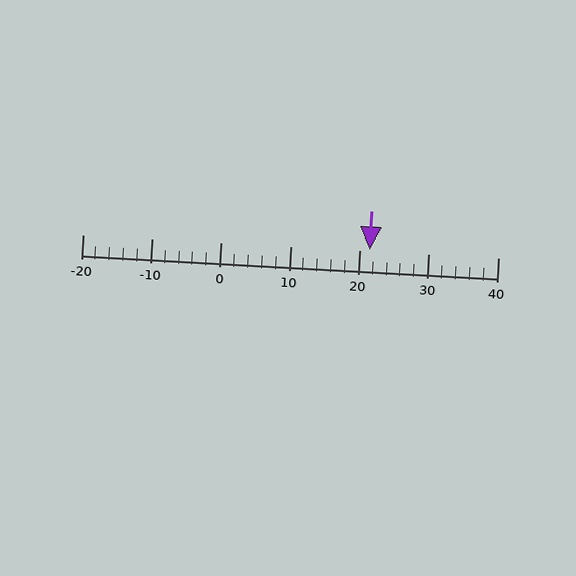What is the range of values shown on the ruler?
The ruler shows values from -20 to 40.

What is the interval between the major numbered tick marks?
The major tick marks are spaced 10 units apart.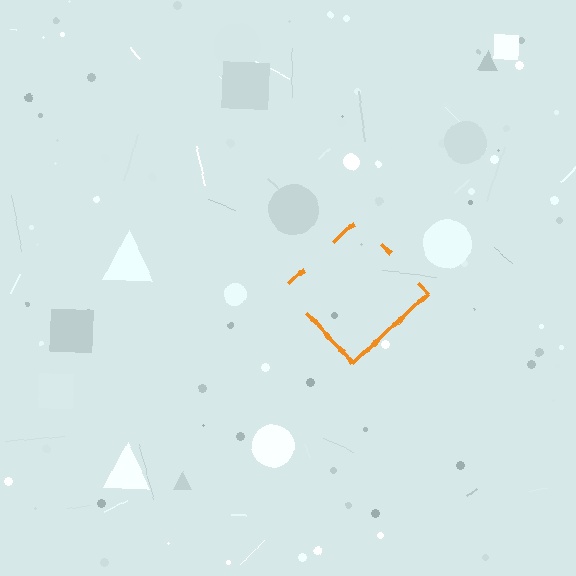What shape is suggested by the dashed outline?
The dashed outline suggests a diamond.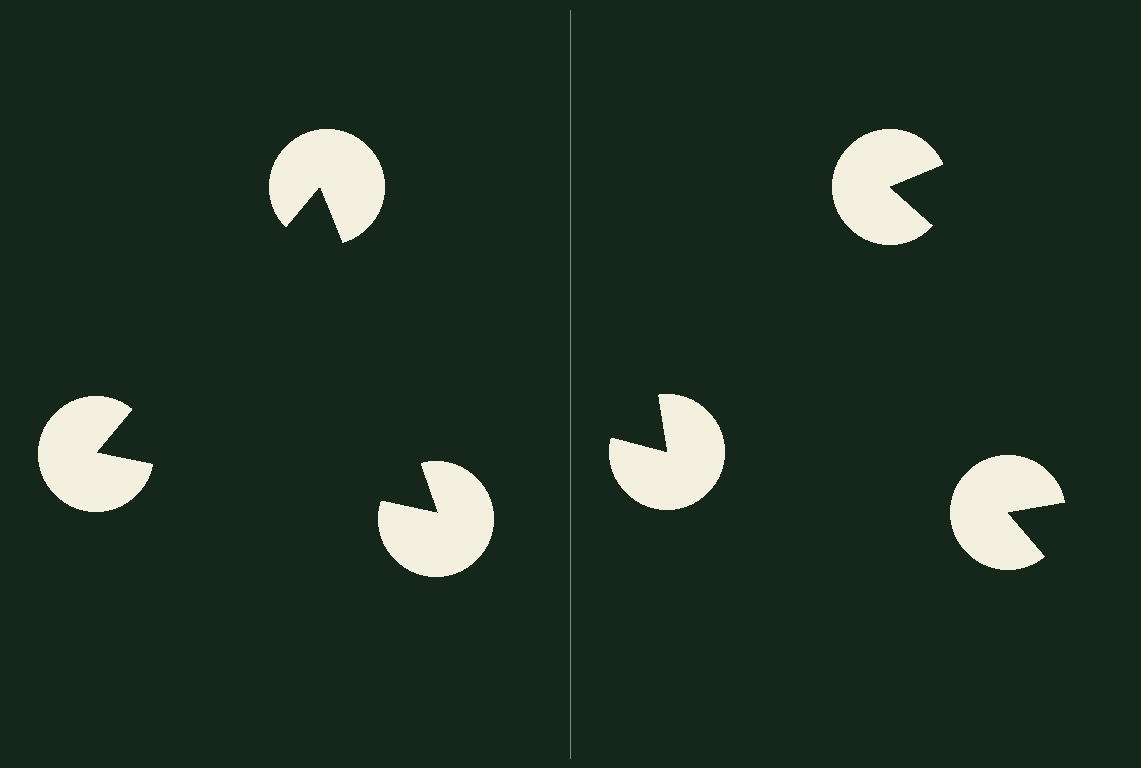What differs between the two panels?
The pac-man discs are positioned identically on both sides; only the wedge orientations differ. On the left they align to a triangle; on the right they are misaligned.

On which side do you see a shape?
An illusory triangle appears on the left side. On the right side the wedge cuts are rotated, so no coherent shape forms.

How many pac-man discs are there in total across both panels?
6 — 3 on each side.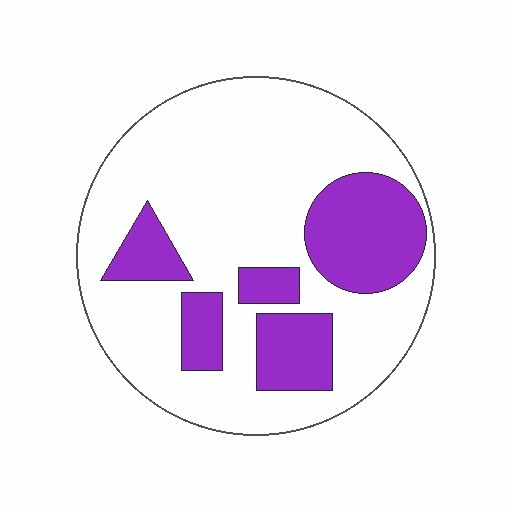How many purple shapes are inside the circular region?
5.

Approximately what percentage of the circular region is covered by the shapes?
Approximately 25%.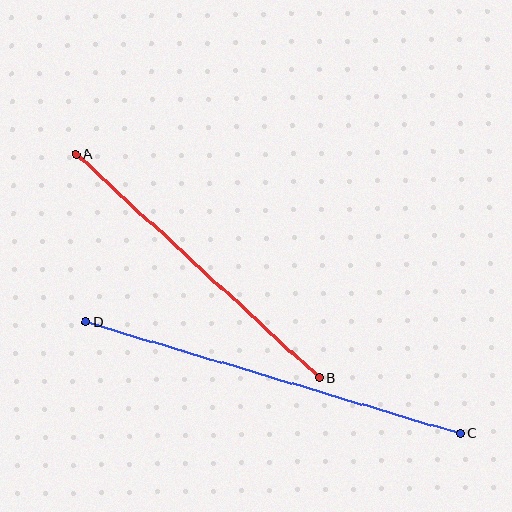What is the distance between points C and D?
The distance is approximately 390 pixels.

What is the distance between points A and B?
The distance is approximately 331 pixels.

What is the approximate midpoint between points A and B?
The midpoint is at approximately (197, 266) pixels.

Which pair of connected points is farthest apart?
Points C and D are farthest apart.